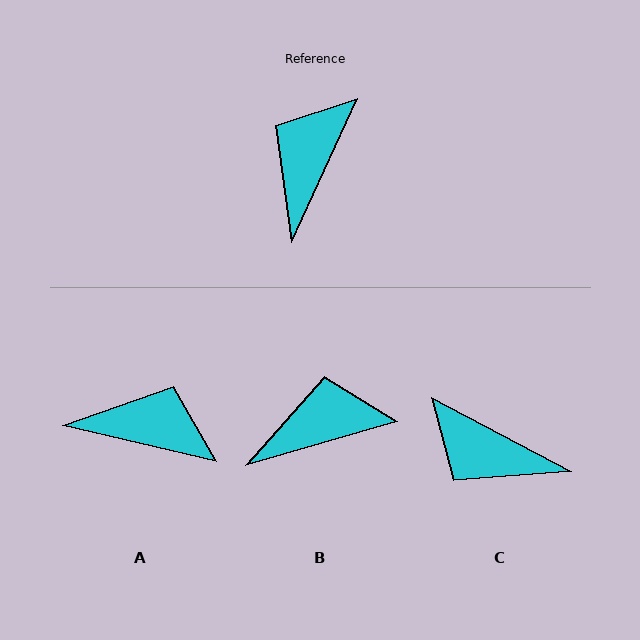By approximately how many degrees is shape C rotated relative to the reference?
Approximately 86 degrees counter-clockwise.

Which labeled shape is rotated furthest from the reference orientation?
C, about 86 degrees away.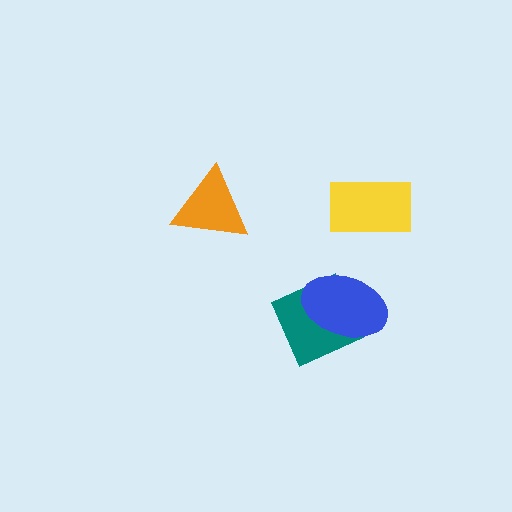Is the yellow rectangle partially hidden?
No, no other shape covers it.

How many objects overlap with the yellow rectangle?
0 objects overlap with the yellow rectangle.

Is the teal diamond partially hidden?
Yes, it is partially covered by another shape.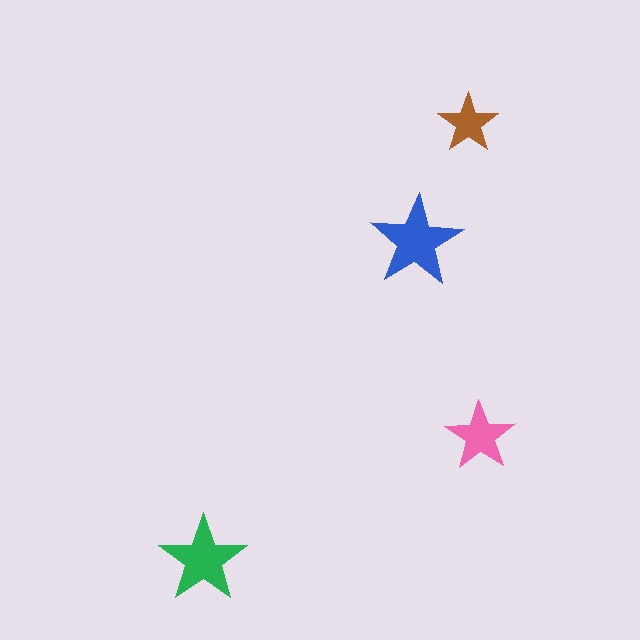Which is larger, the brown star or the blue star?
The blue one.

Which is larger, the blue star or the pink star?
The blue one.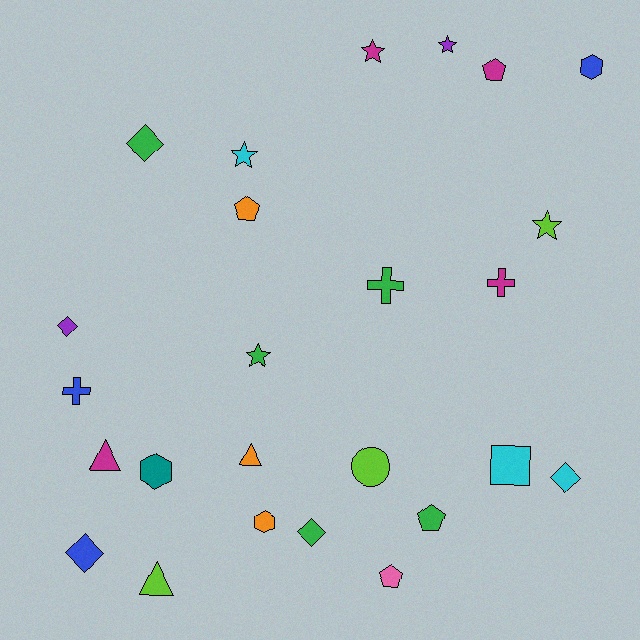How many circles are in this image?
There is 1 circle.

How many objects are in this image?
There are 25 objects.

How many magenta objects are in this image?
There are 4 magenta objects.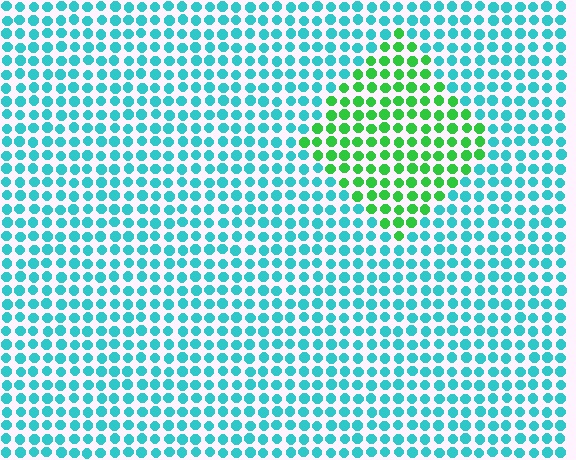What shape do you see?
I see a diamond.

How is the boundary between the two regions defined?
The boundary is defined purely by a slight shift in hue (about 54 degrees). Spacing, size, and orientation are identical on both sides.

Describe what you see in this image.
The image is filled with small cyan elements in a uniform arrangement. A diamond-shaped region is visible where the elements are tinted to a slightly different hue, forming a subtle color boundary.